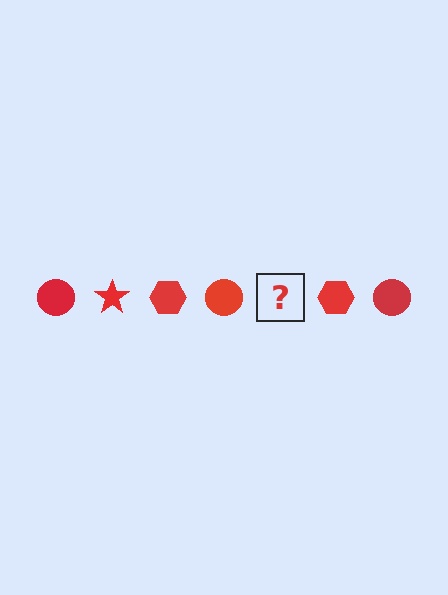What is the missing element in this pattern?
The missing element is a red star.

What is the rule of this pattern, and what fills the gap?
The rule is that the pattern cycles through circle, star, hexagon shapes in red. The gap should be filled with a red star.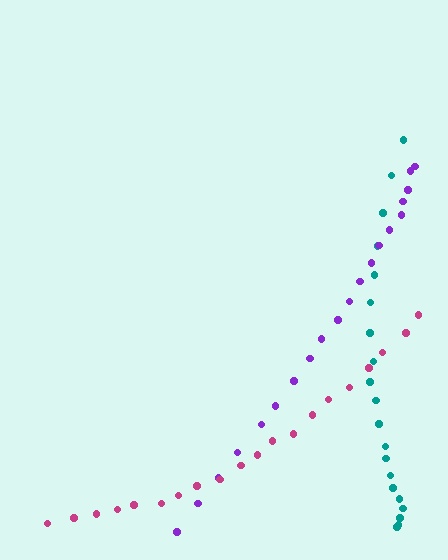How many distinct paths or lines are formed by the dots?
There are 3 distinct paths.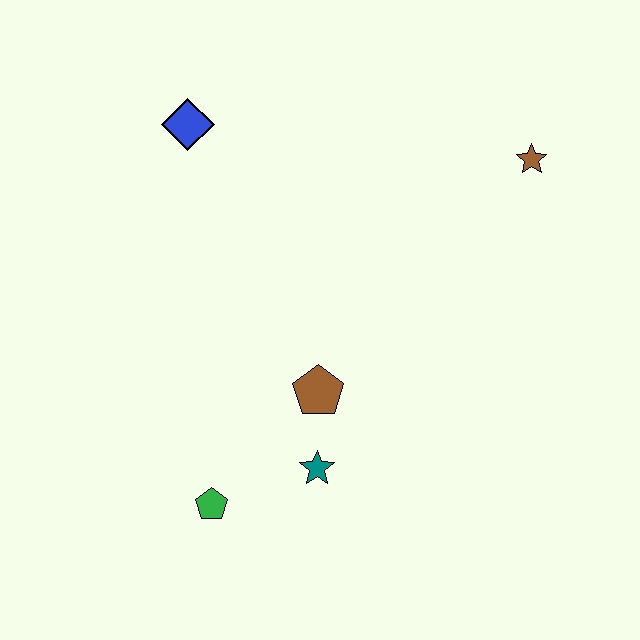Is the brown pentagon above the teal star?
Yes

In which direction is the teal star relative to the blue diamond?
The teal star is below the blue diamond.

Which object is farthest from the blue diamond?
The green pentagon is farthest from the blue diamond.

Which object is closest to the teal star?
The brown pentagon is closest to the teal star.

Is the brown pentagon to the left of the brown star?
Yes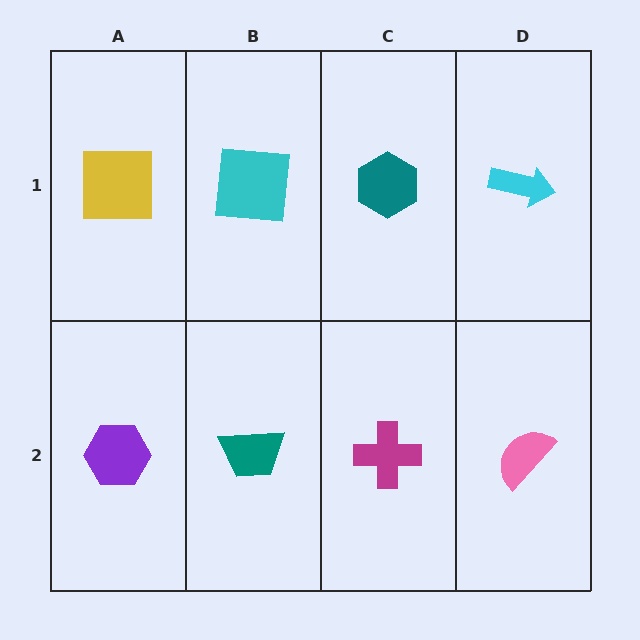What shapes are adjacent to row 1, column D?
A pink semicircle (row 2, column D), a teal hexagon (row 1, column C).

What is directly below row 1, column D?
A pink semicircle.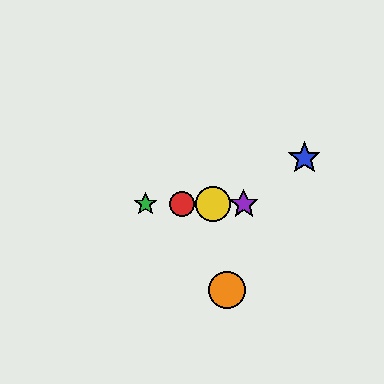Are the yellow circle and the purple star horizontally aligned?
Yes, both are at y≈204.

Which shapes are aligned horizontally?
The red circle, the green star, the yellow circle, the purple star are aligned horizontally.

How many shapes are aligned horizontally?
4 shapes (the red circle, the green star, the yellow circle, the purple star) are aligned horizontally.